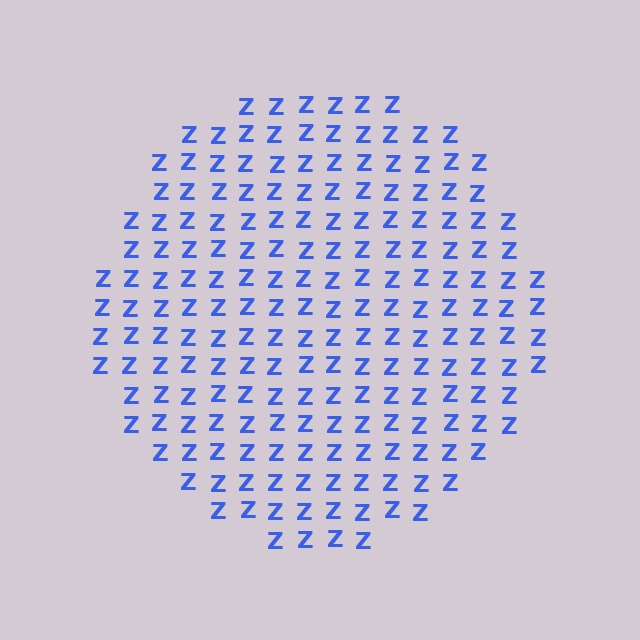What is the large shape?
The large shape is a circle.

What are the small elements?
The small elements are letter Z's.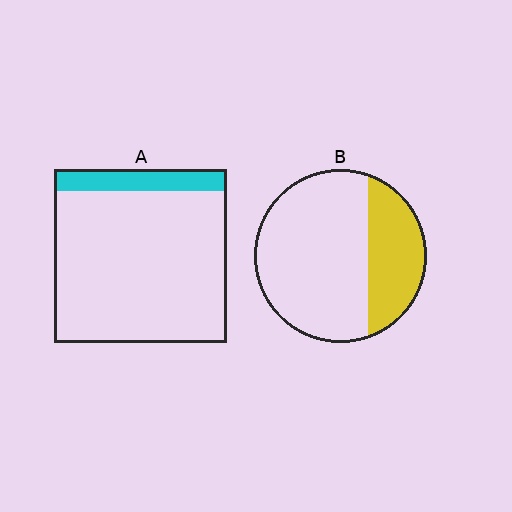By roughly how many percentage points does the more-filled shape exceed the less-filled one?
By roughly 15 percentage points (B over A).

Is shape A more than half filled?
No.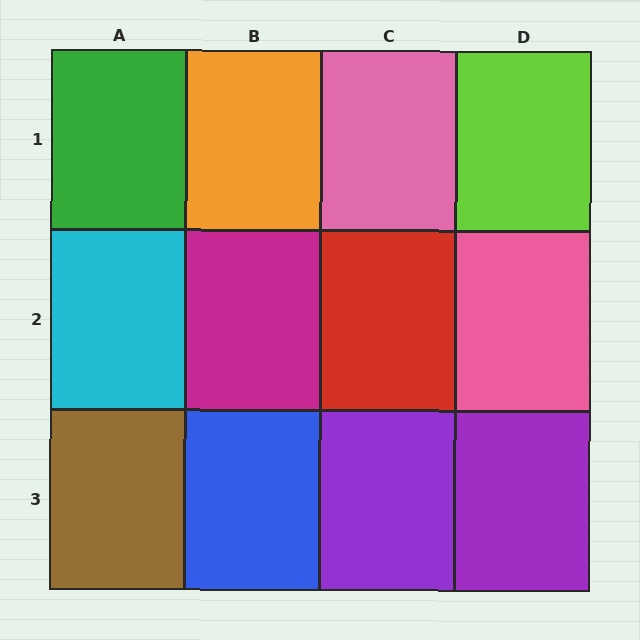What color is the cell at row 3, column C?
Purple.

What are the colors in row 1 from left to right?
Green, orange, pink, lime.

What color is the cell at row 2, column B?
Magenta.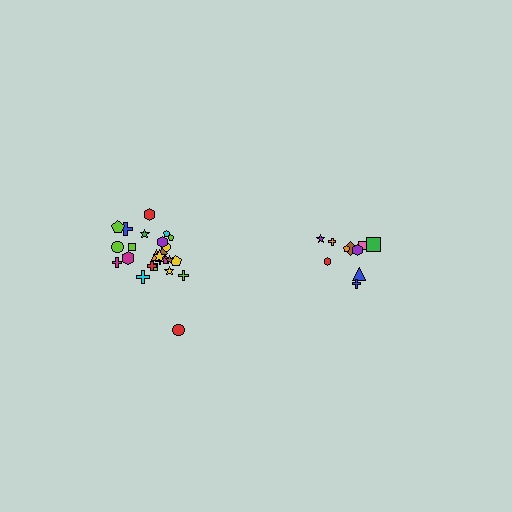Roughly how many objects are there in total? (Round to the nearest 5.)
Roughly 35 objects in total.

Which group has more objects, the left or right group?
The left group.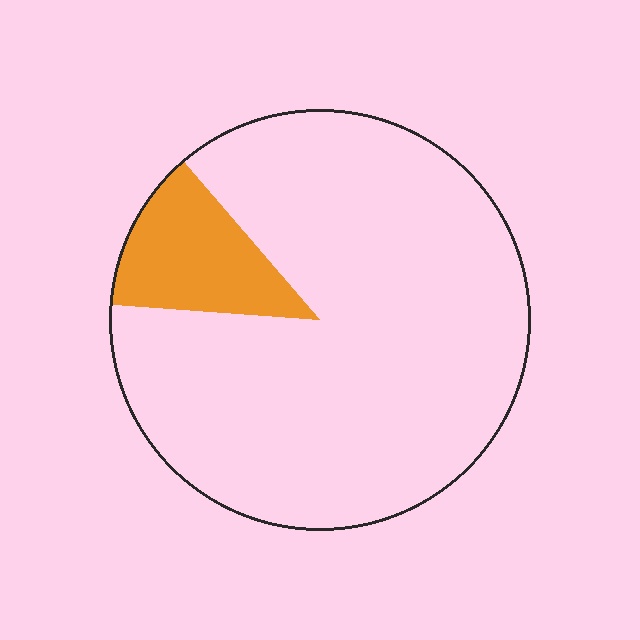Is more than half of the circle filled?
No.